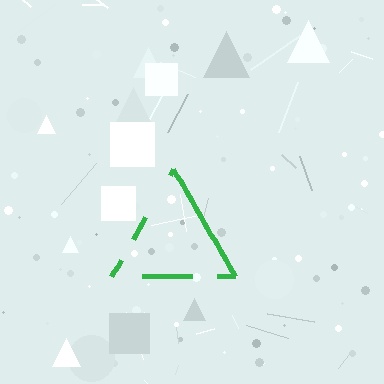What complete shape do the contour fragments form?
The contour fragments form a triangle.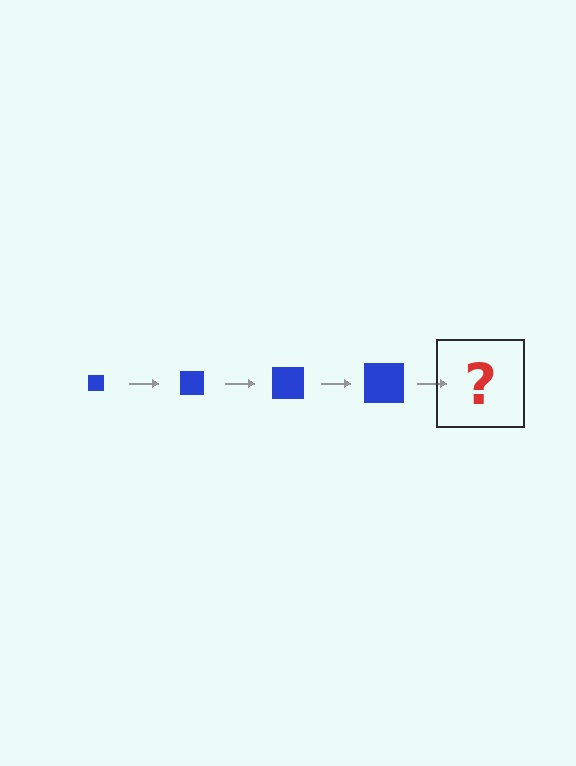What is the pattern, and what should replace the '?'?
The pattern is that the square gets progressively larger each step. The '?' should be a blue square, larger than the previous one.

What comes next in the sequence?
The next element should be a blue square, larger than the previous one.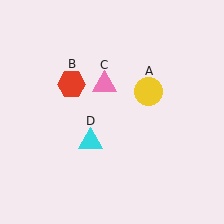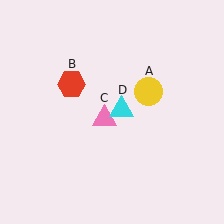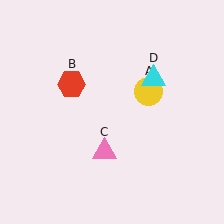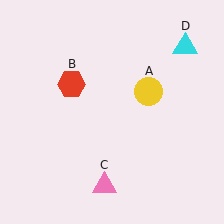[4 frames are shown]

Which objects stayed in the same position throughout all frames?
Yellow circle (object A) and red hexagon (object B) remained stationary.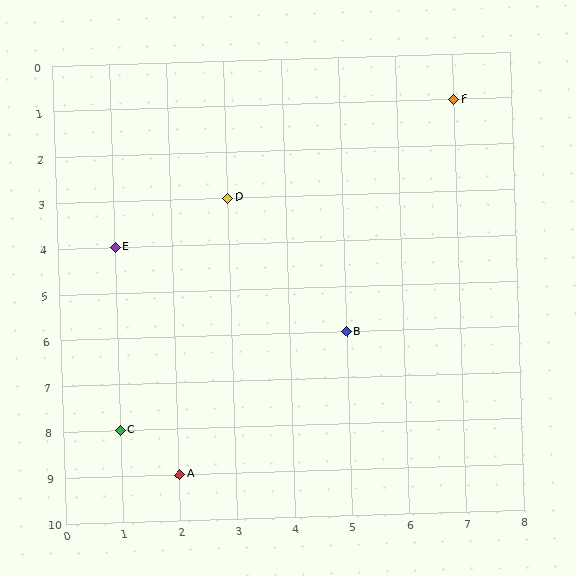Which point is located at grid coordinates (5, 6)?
Point B is at (5, 6).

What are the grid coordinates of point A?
Point A is at grid coordinates (2, 9).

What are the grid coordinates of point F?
Point F is at grid coordinates (7, 1).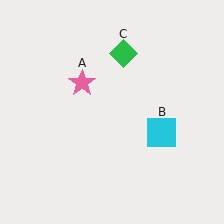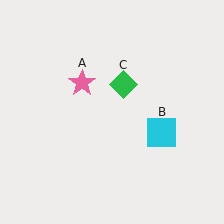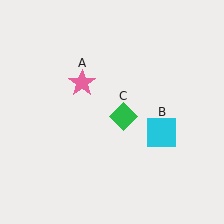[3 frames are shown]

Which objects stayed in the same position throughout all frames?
Pink star (object A) and cyan square (object B) remained stationary.